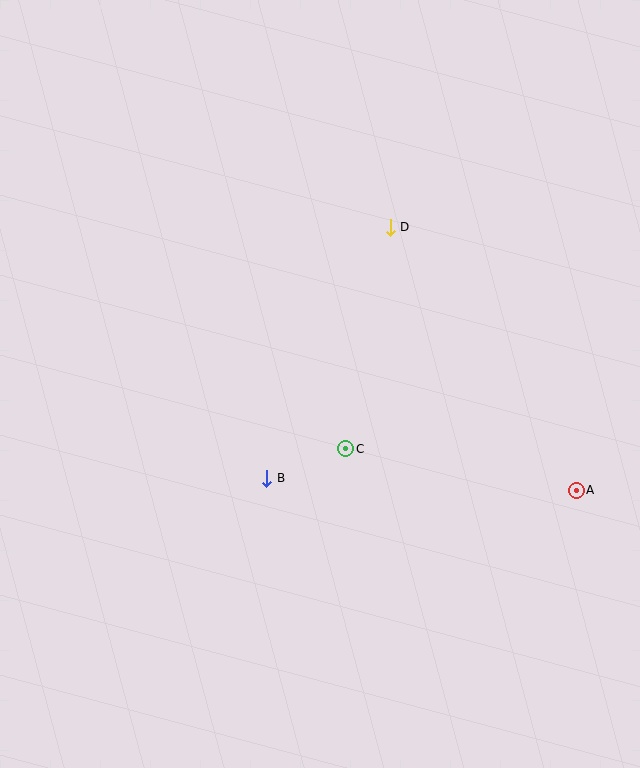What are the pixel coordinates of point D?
Point D is at (390, 227).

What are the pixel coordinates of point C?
Point C is at (346, 449).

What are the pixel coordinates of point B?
Point B is at (267, 478).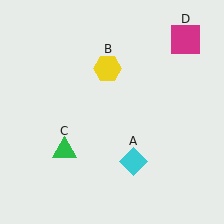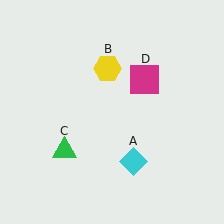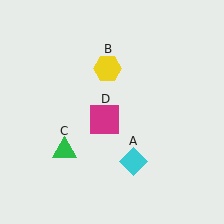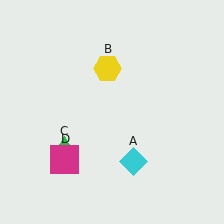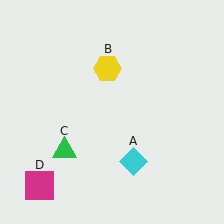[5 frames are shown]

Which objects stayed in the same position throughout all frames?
Cyan diamond (object A) and yellow hexagon (object B) and green triangle (object C) remained stationary.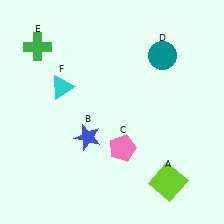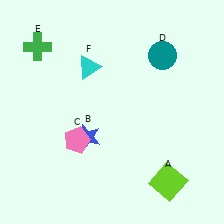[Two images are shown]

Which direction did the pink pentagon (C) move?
The pink pentagon (C) moved left.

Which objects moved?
The objects that moved are: the pink pentagon (C), the cyan triangle (F).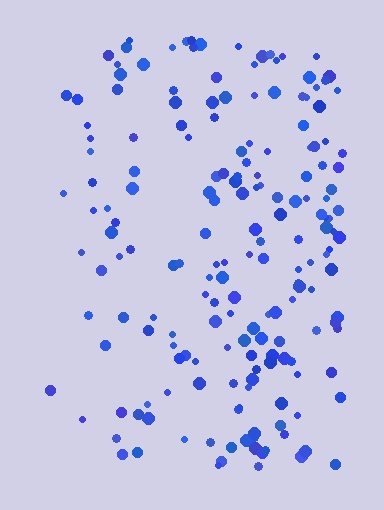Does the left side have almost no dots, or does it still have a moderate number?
Still a moderate number, just noticeably fewer than the right.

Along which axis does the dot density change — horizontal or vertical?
Horizontal.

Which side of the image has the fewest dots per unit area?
The left.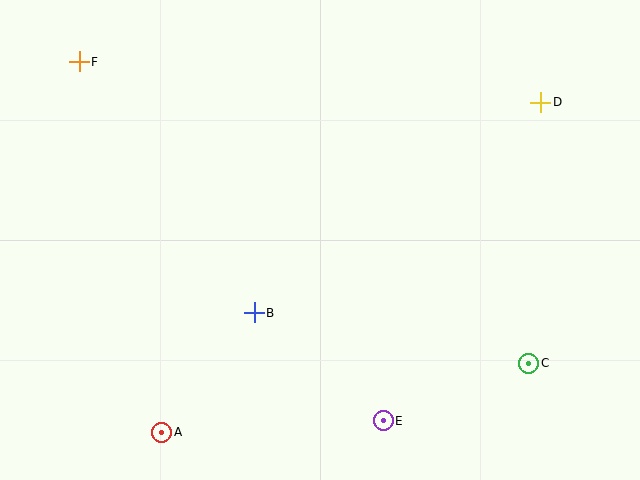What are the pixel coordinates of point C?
Point C is at (529, 363).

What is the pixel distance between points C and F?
The distance between C and F is 541 pixels.